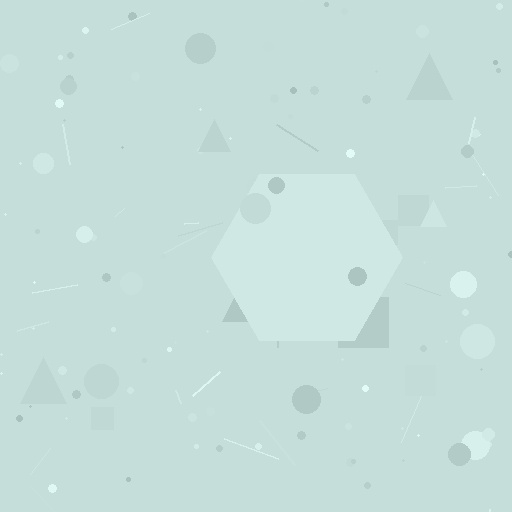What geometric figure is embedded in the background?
A hexagon is embedded in the background.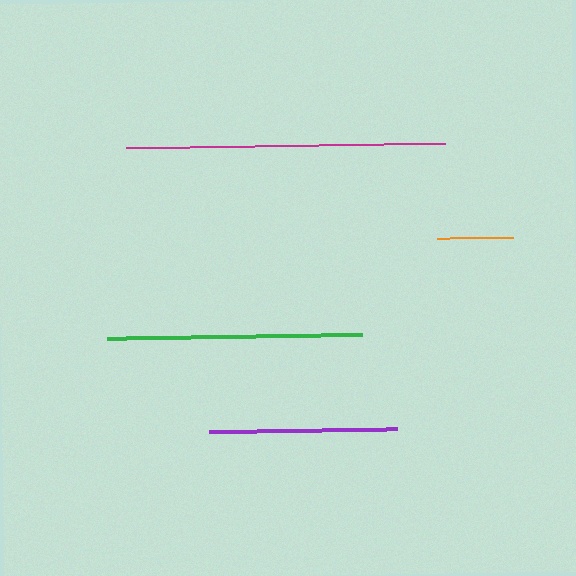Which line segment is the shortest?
The orange line is the shortest at approximately 75 pixels.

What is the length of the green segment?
The green segment is approximately 255 pixels long.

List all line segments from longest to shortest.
From longest to shortest: magenta, green, purple, orange.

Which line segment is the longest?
The magenta line is the longest at approximately 319 pixels.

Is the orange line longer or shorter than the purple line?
The purple line is longer than the orange line.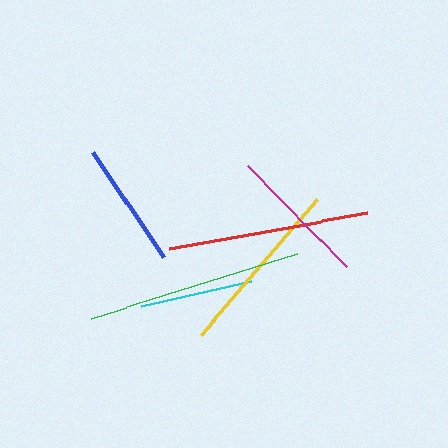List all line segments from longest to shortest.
From longest to shortest: green, red, yellow, magenta, blue, cyan.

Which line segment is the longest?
The green line is the longest at approximately 216 pixels.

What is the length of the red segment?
The red segment is approximately 201 pixels long.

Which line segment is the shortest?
The cyan line is the shortest at approximately 113 pixels.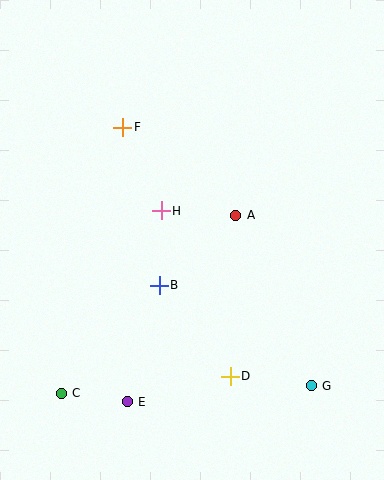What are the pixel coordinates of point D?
Point D is at (230, 376).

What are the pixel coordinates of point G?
Point G is at (311, 386).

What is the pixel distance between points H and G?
The distance between H and G is 230 pixels.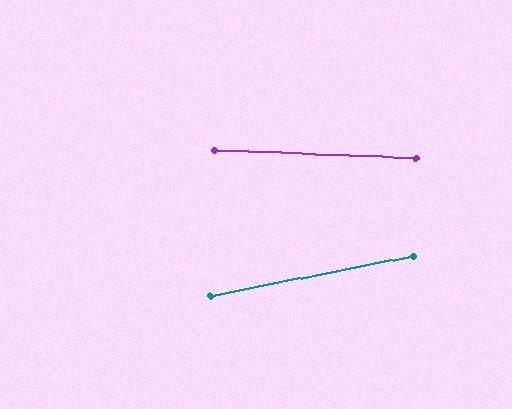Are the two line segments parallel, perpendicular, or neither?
Neither parallel nor perpendicular — they differ by about 13°.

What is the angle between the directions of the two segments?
Approximately 13 degrees.